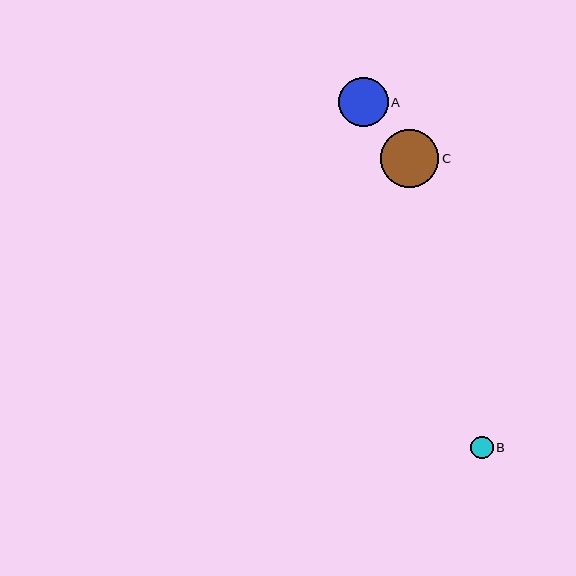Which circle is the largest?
Circle C is the largest with a size of approximately 58 pixels.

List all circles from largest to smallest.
From largest to smallest: C, A, B.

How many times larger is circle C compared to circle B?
Circle C is approximately 2.6 times the size of circle B.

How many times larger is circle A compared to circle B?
Circle A is approximately 2.2 times the size of circle B.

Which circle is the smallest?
Circle B is the smallest with a size of approximately 23 pixels.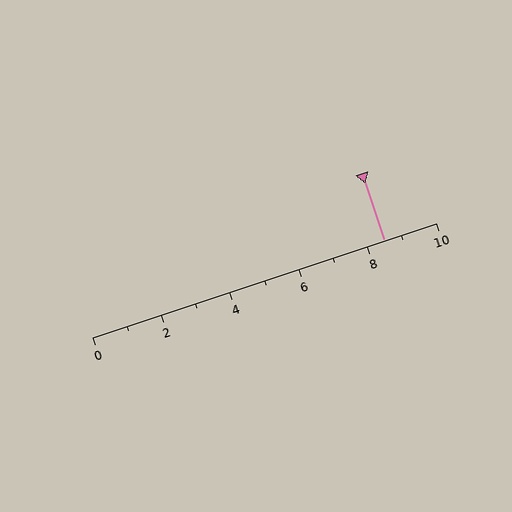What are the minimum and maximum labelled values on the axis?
The axis runs from 0 to 10.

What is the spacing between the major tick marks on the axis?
The major ticks are spaced 2 apart.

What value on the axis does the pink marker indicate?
The marker indicates approximately 8.5.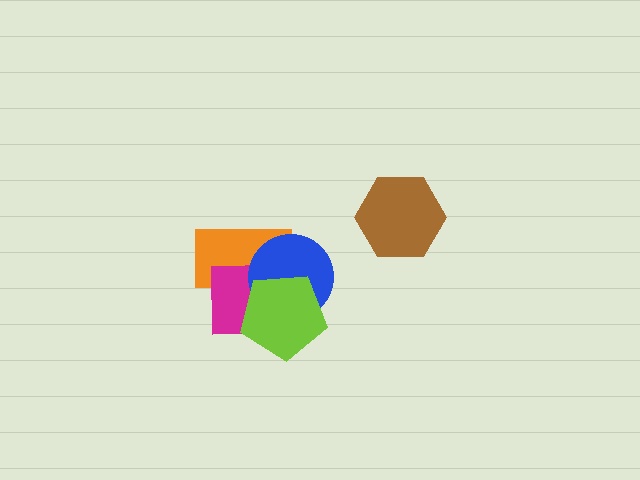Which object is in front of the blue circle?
The lime pentagon is in front of the blue circle.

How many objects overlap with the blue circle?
3 objects overlap with the blue circle.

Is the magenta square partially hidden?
Yes, it is partially covered by another shape.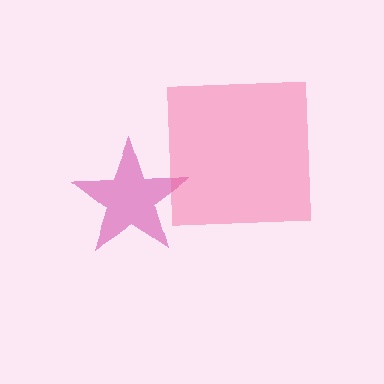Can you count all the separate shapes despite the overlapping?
Yes, there are 2 separate shapes.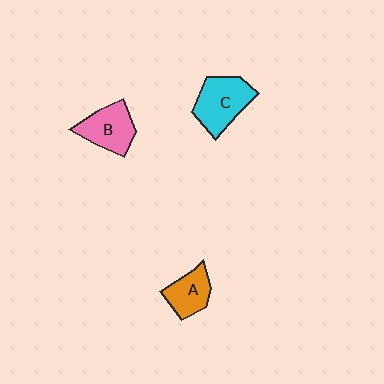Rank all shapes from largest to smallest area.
From largest to smallest: C (cyan), B (pink), A (orange).